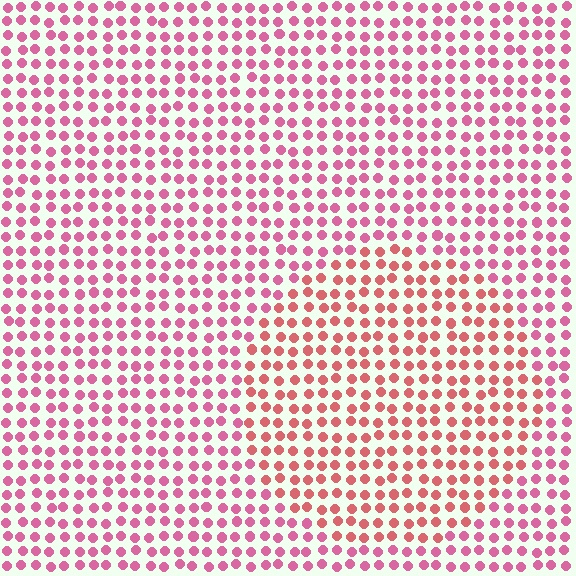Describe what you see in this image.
The image is filled with small pink elements in a uniform arrangement. A circle-shaped region is visible where the elements are tinted to a slightly different hue, forming a subtle color boundary.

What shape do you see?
I see a circle.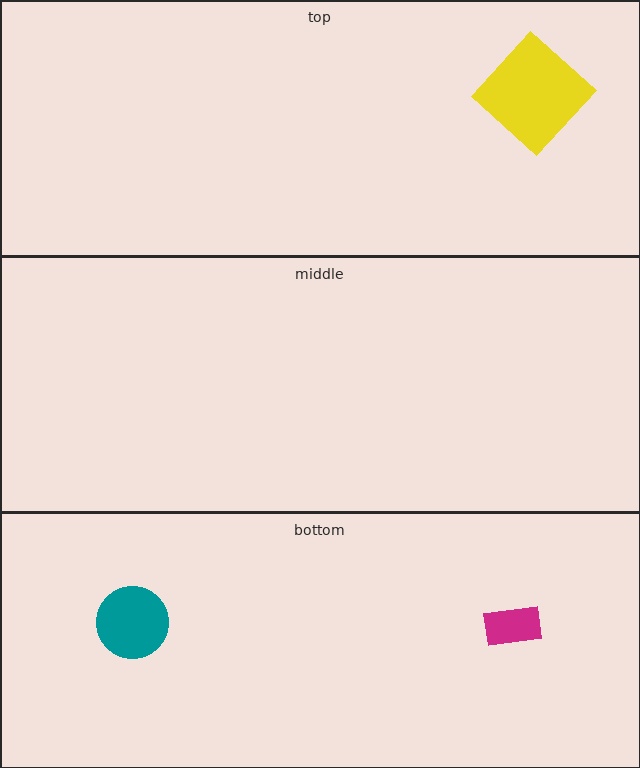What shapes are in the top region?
The yellow diamond.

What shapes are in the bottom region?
The magenta rectangle, the teal circle.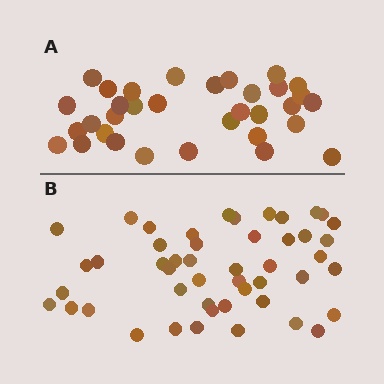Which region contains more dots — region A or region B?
Region B (the bottom region) has more dots.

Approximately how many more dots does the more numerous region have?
Region B has approximately 15 more dots than region A.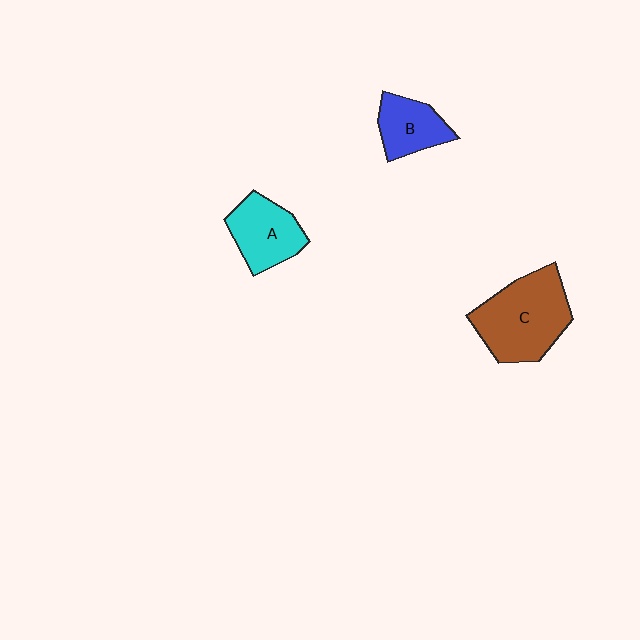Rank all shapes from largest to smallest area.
From largest to smallest: C (brown), A (cyan), B (blue).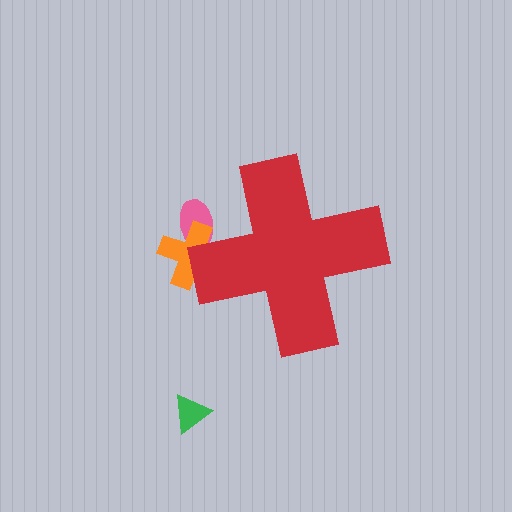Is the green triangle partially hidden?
No, the green triangle is fully visible.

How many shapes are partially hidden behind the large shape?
2 shapes are partially hidden.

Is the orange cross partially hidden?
Yes, the orange cross is partially hidden behind the red cross.